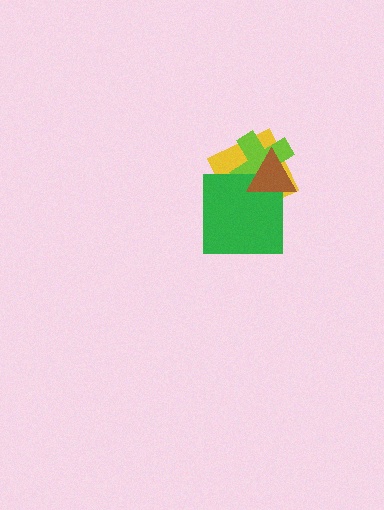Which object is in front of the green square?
The brown triangle is in front of the green square.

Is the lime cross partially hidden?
Yes, it is partially covered by another shape.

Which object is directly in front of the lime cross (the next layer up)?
The green square is directly in front of the lime cross.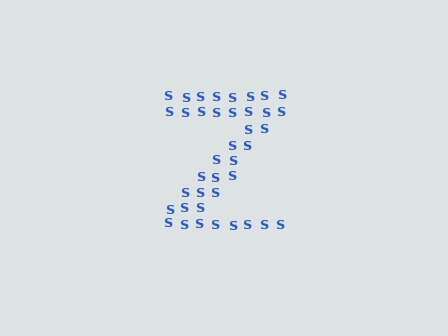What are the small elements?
The small elements are letter S's.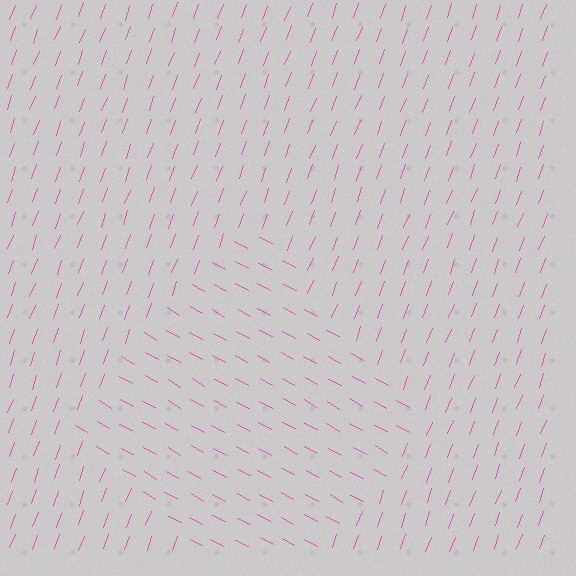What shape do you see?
I see a diamond.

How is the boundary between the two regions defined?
The boundary is defined purely by a change in line orientation (approximately 81 degrees difference). All lines are the same color and thickness.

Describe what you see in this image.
The image is filled with small pink line segments. A diamond region in the image has lines oriented differently from the surrounding lines, creating a visible texture boundary.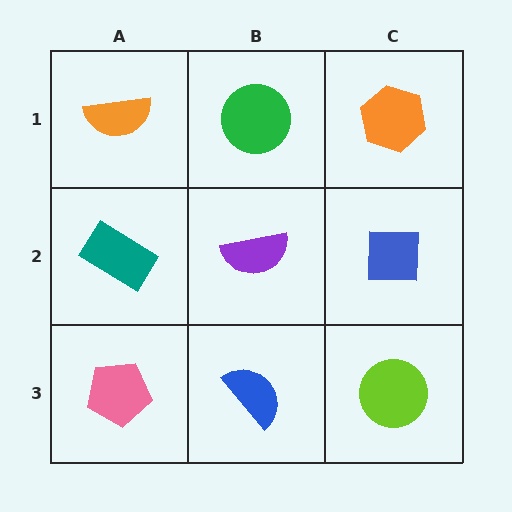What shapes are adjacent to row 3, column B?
A purple semicircle (row 2, column B), a pink pentagon (row 3, column A), a lime circle (row 3, column C).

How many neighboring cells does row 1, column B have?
3.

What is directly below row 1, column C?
A blue square.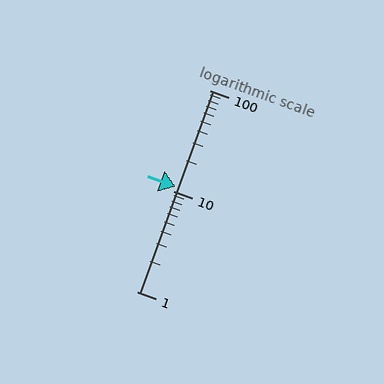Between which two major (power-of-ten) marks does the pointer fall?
The pointer is between 10 and 100.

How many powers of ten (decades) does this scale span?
The scale spans 2 decades, from 1 to 100.